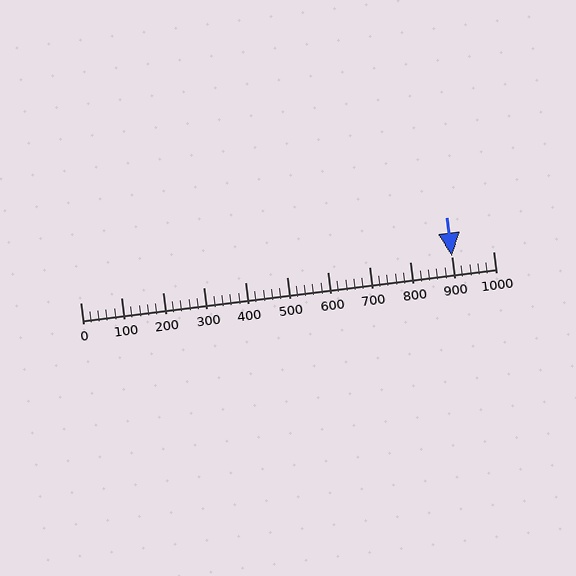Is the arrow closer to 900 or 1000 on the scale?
The arrow is closer to 900.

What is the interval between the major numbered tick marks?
The major tick marks are spaced 100 units apart.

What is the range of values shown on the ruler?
The ruler shows values from 0 to 1000.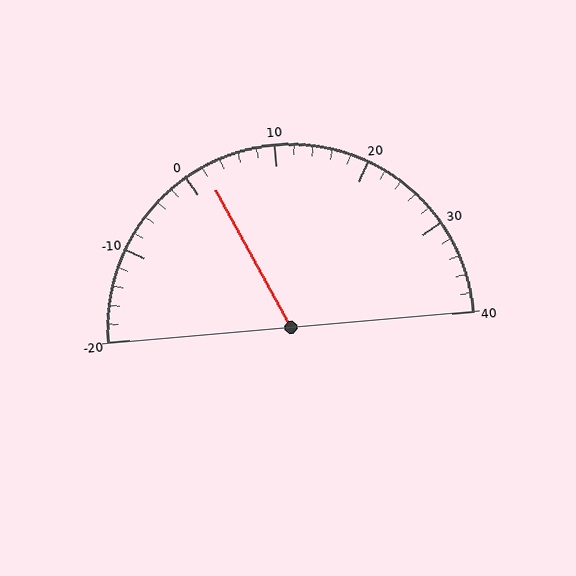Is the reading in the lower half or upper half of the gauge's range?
The reading is in the lower half of the range (-20 to 40).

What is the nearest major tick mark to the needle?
The nearest major tick mark is 0.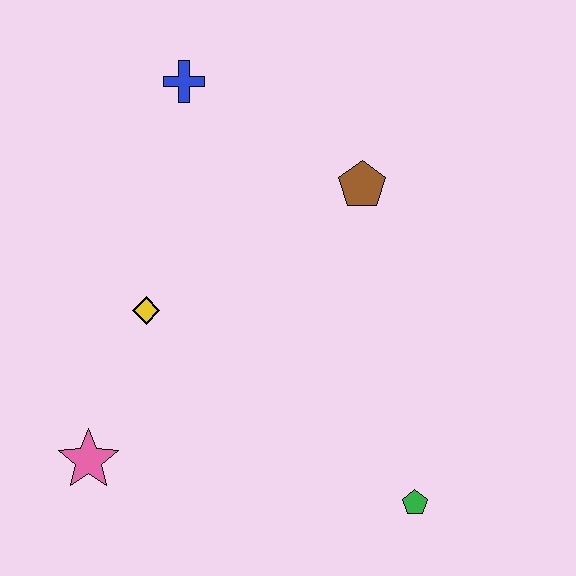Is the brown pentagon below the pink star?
No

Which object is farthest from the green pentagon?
The blue cross is farthest from the green pentagon.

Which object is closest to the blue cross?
The brown pentagon is closest to the blue cross.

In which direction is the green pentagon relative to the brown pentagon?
The green pentagon is below the brown pentagon.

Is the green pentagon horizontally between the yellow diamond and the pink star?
No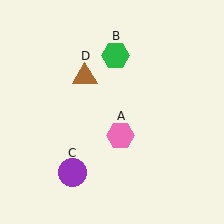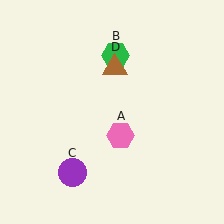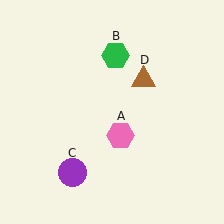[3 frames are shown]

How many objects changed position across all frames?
1 object changed position: brown triangle (object D).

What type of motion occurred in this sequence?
The brown triangle (object D) rotated clockwise around the center of the scene.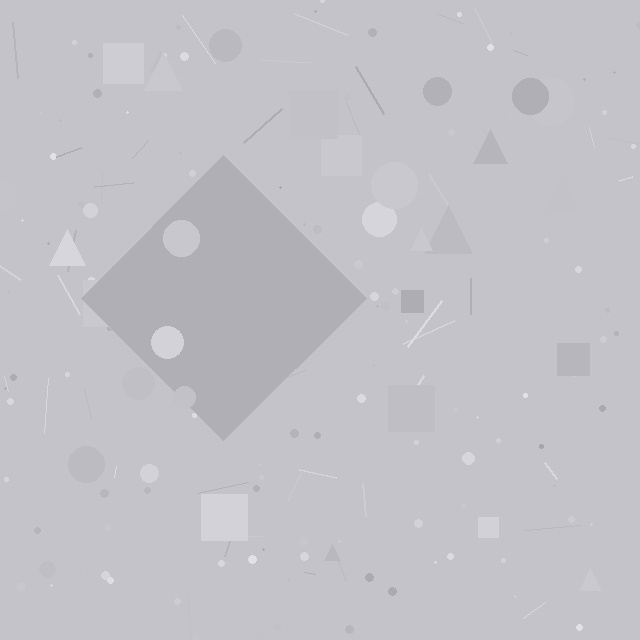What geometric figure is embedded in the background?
A diamond is embedded in the background.